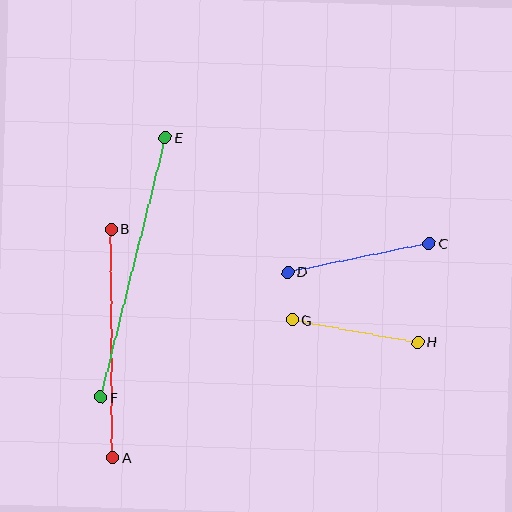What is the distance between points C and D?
The distance is approximately 144 pixels.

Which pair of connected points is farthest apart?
Points E and F are farthest apart.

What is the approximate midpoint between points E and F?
The midpoint is at approximately (133, 267) pixels.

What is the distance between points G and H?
The distance is approximately 127 pixels.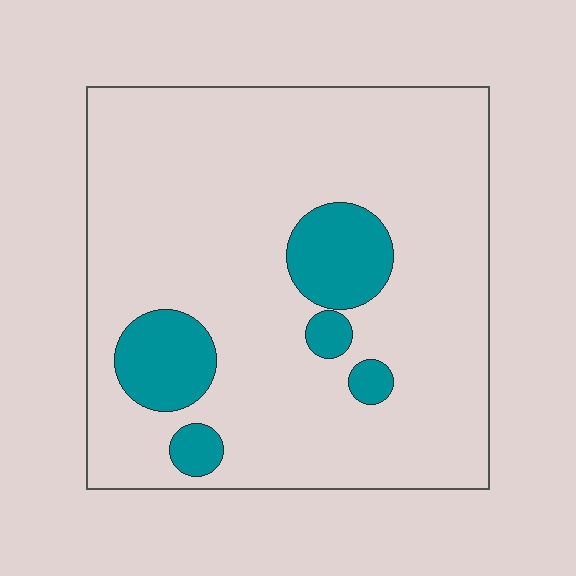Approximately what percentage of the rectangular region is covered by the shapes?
Approximately 15%.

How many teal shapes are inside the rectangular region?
5.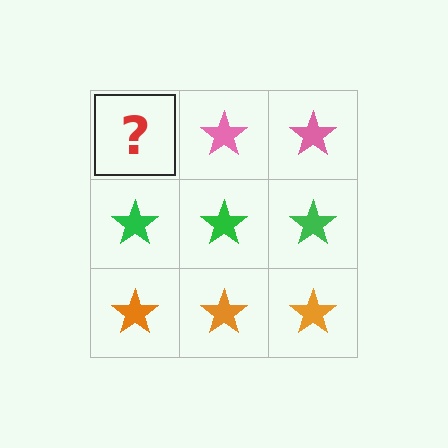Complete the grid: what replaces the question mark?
The question mark should be replaced with a pink star.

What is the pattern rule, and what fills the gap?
The rule is that each row has a consistent color. The gap should be filled with a pink star.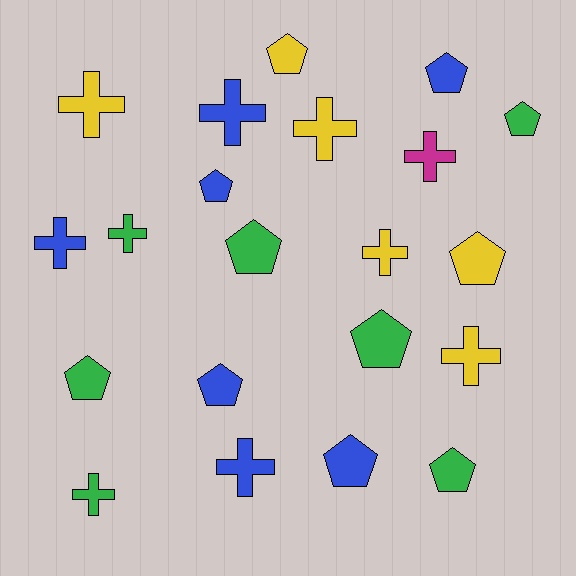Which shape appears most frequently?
Pentagon, with 11 objects.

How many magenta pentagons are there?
There are no magenta pentagons.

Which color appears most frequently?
Green, with 7 objects.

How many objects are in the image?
There are 21 objects.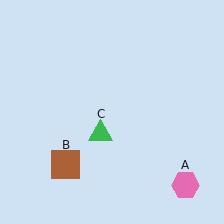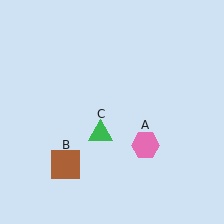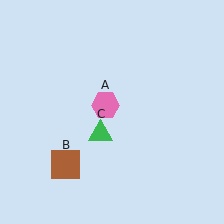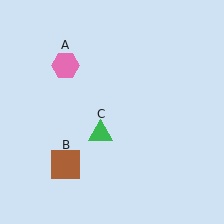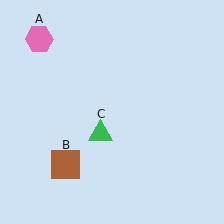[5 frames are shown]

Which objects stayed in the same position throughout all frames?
Brown square (object B) and green triangle (object C) remained stationary.